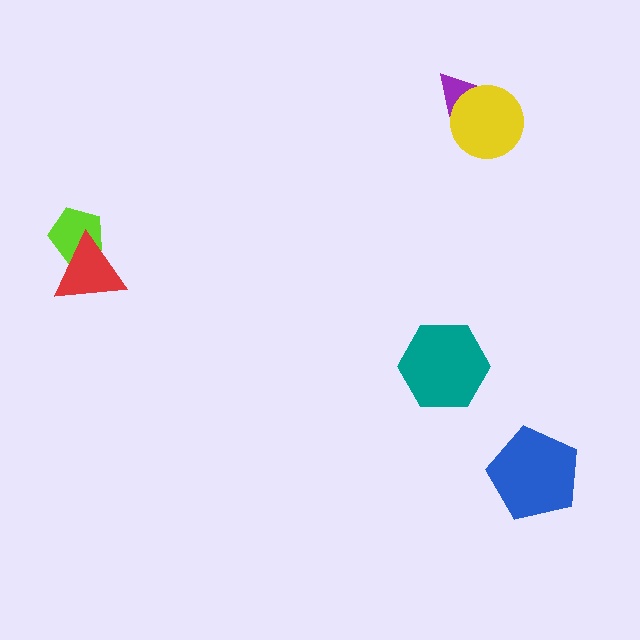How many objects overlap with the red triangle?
1 object overlaps with the red triangle.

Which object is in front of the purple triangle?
The yellow circle is in front of the purple triangle.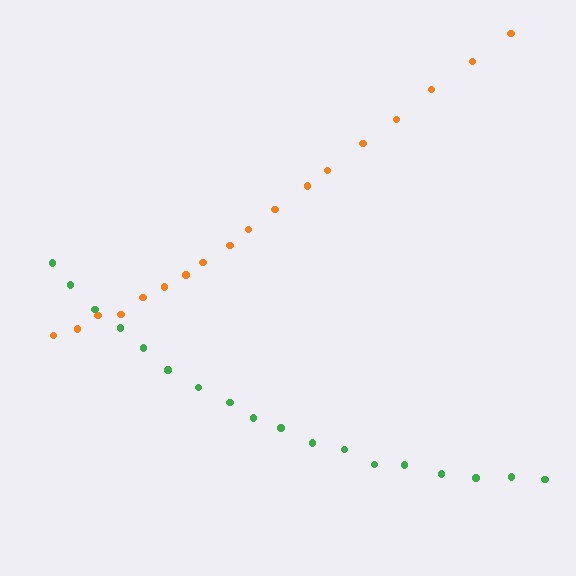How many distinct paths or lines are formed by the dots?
There are 2 distinct paths.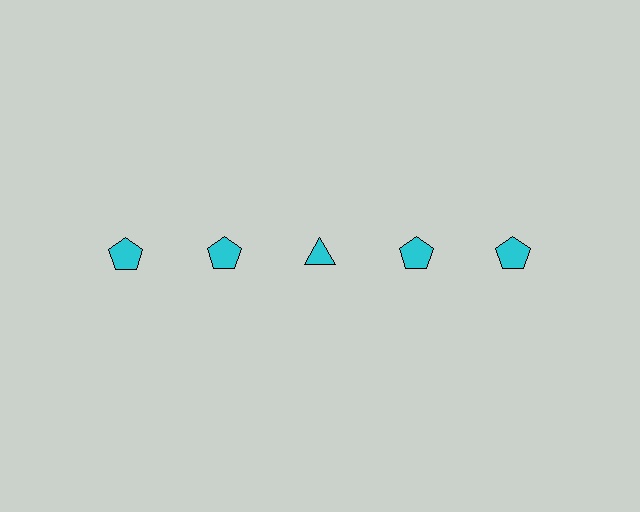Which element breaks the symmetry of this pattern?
The cyan triangle in the top row, center column breaks the symmetry. All other shapes are cyan pentagons.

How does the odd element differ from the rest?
It has a different shape: triangle instead of pentagon.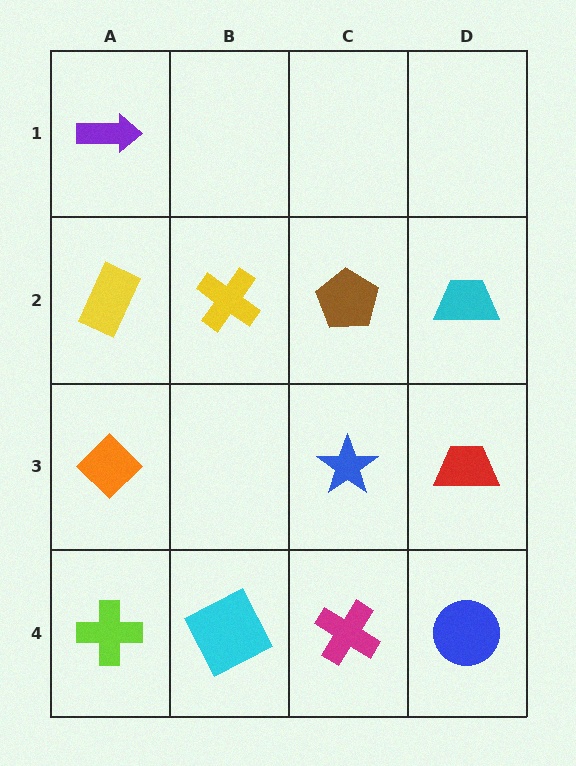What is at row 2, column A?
A yellow rectangle.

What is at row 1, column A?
A purple arrow.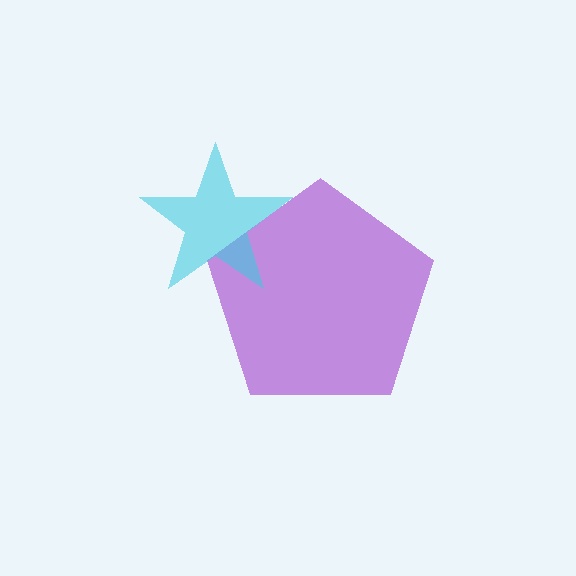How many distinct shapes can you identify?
There are 2 distinct shapes: a purple pentagon, a cyan star.